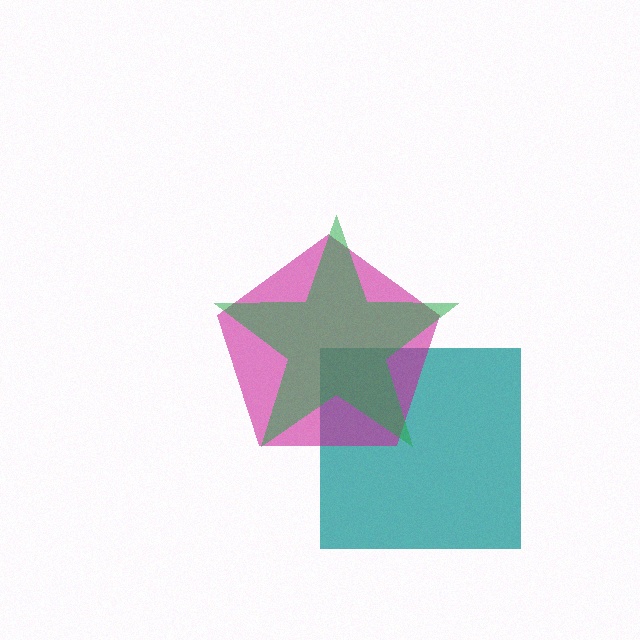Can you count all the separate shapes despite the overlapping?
Yes, there are 3 separate shapes.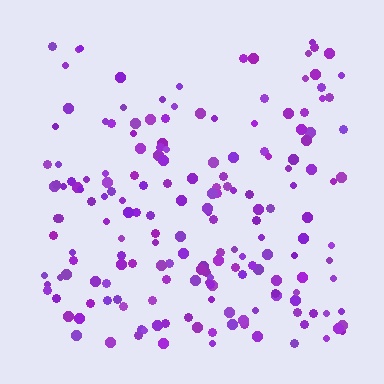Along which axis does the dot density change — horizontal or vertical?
Vertical.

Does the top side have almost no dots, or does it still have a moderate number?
Still a moderate number, just noticeably fewer than the bottom.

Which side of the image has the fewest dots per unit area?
The top.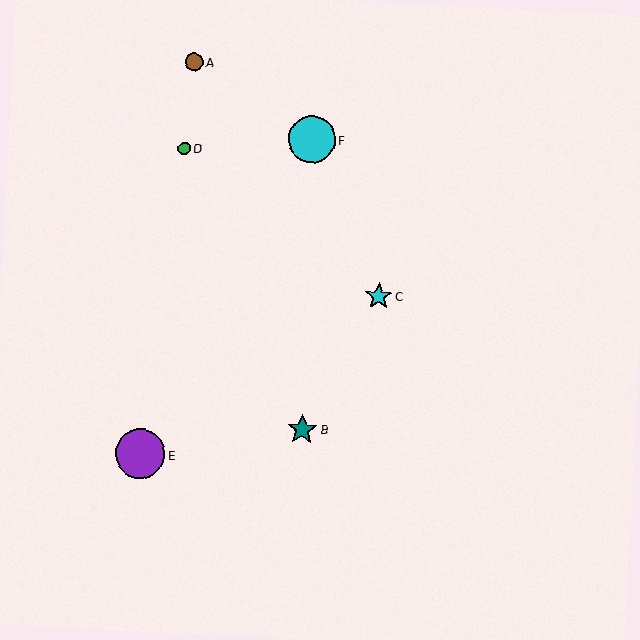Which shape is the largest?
The purple circle (labeled E) is the largest.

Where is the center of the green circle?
The center of the green circle is at (184, 148).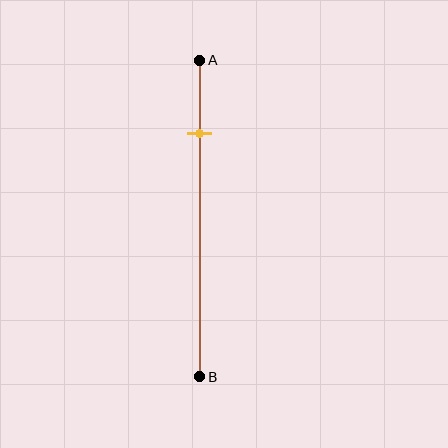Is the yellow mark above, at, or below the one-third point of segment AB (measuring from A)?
The yellow mark is above the one-third point of segment AB.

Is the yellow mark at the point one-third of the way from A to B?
No, the mark is at about 25% from A, not at the 33% one-third point.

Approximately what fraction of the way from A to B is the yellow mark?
The yellow mark is approximately 25% of the way from A to B.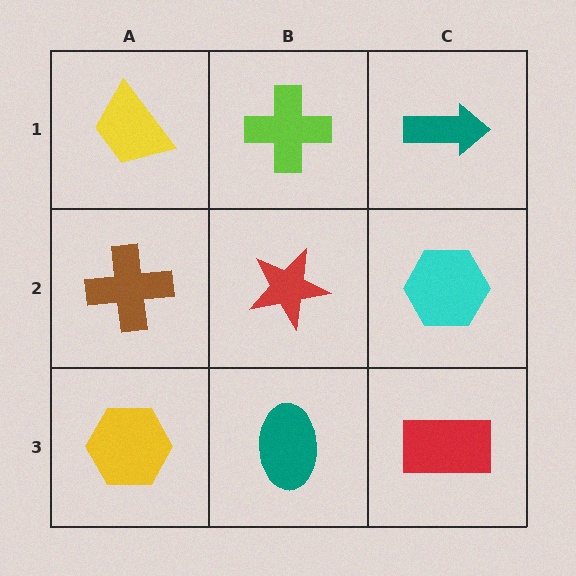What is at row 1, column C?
A teal arrow.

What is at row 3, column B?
A teal ellipse.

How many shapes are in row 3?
3 shapes.